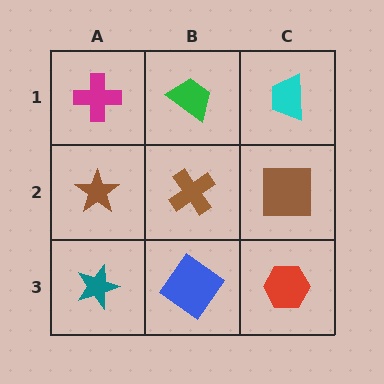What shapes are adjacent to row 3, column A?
A brown star (row 2, column A), a blue diamond (row 3, column B).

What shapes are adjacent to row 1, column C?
A brown square (row 2, column C), a green trapezoid (row 1, column B).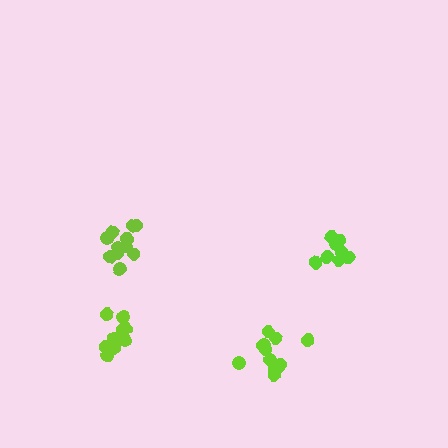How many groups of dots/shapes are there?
There are 4 groups.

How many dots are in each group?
Group 1: 13 dots, Group 2: 10 dots, Group 3: 12 dots, Group 4: 8 dots (43 total).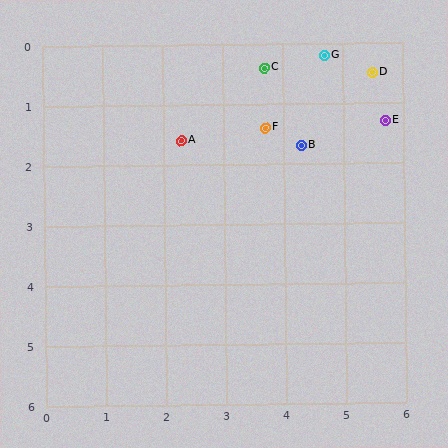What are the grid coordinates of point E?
Point E is at approximately (5.7, 1.3).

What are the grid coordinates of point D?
Point D is at approximately (5.5, 0.5).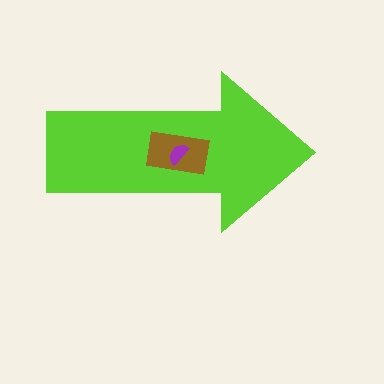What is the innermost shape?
The purple semicircle.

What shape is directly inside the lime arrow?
The brown rectangle.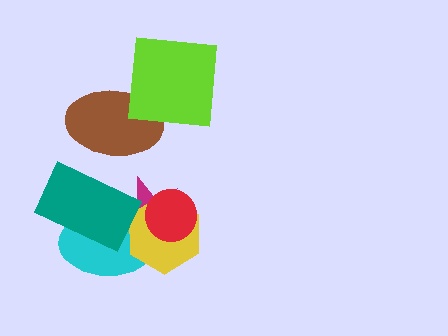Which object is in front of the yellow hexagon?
The red circle is in front of the yellow hexagon.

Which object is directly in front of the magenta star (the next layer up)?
The cyan ellipse is directly in front of the magenta star.